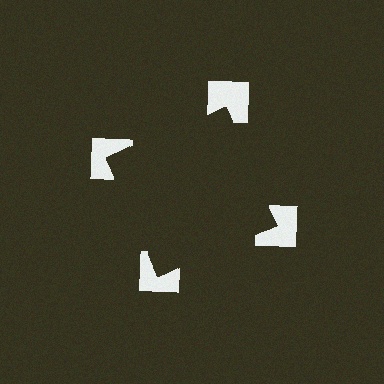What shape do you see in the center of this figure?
An illusory square — its edges are inferred from the aligned wedge cuts in the notched squares, not physically drawn.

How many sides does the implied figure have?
4 sides.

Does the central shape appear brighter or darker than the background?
It typically appears slightly darker than the background, even though no actual brightness change is drawn.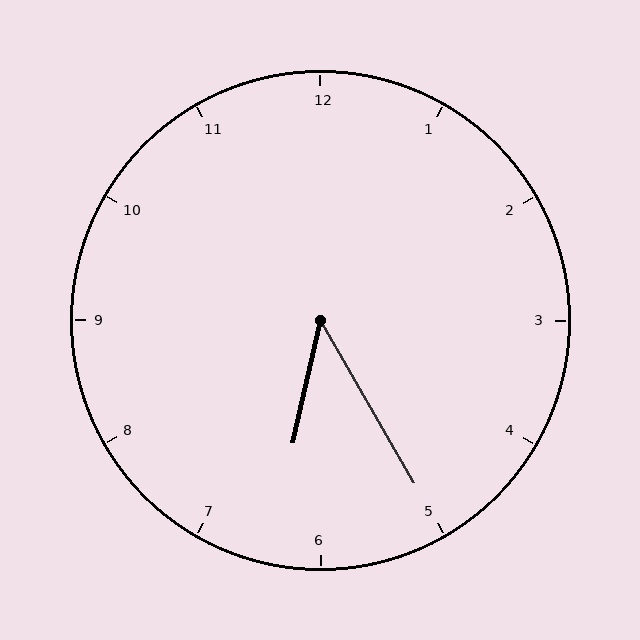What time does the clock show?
6:25.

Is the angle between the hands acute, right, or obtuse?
It is acute.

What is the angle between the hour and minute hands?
Approximately 42 degrees.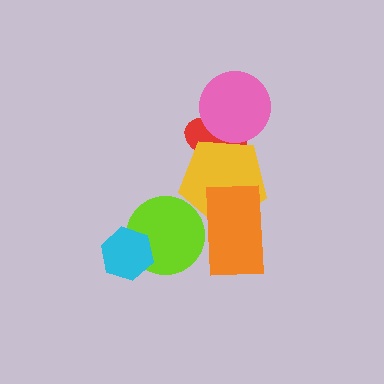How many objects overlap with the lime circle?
2 objects overlap with the lime circle.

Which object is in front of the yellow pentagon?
The orange rectangle is in front of the yellow pentagon.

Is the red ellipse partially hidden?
Yes, it is partially covered by another shape.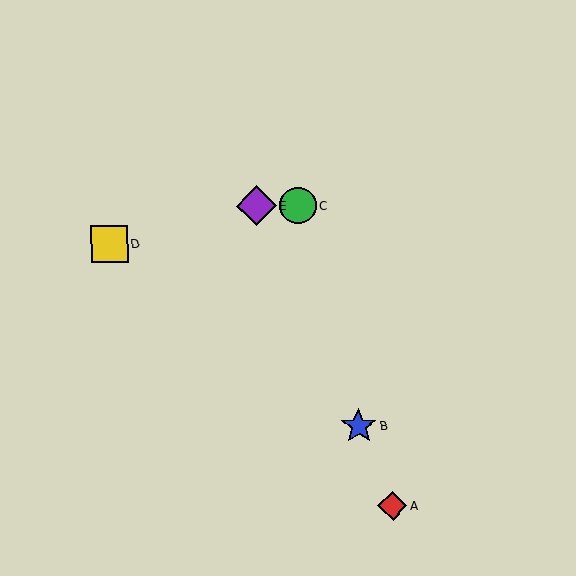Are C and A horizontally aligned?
No, C is at y≈206 and A is at y≈506.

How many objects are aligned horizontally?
2 objects (C, E) are aligned horizontally.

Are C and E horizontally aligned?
Yes, both are at y≈206.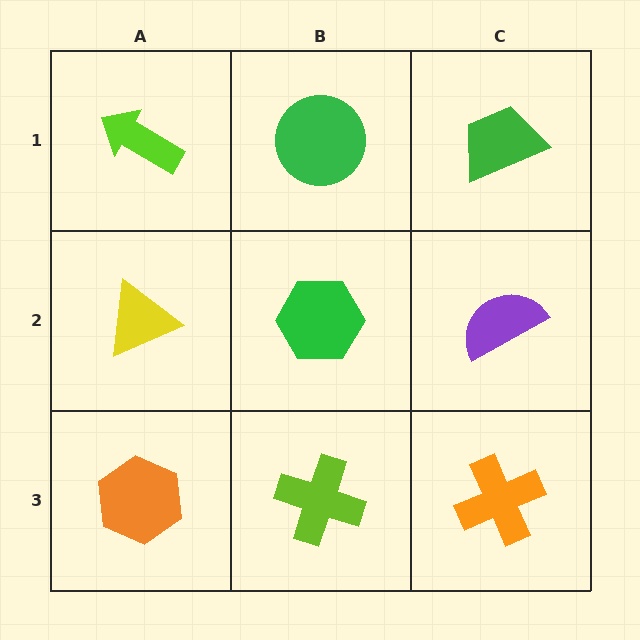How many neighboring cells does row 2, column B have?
4.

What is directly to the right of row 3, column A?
A lime cross.